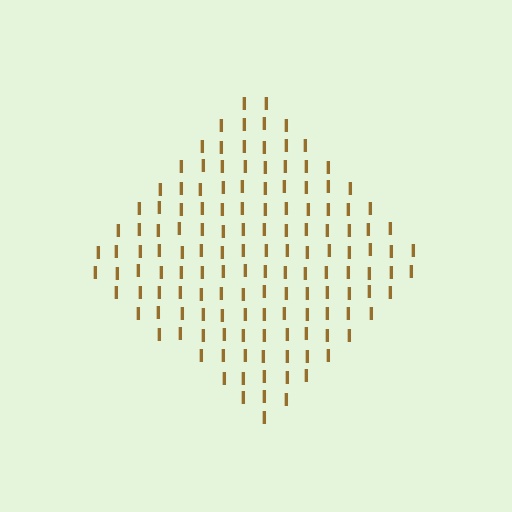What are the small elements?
The small elements are letter I's.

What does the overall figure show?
The overall figure shows a diamond.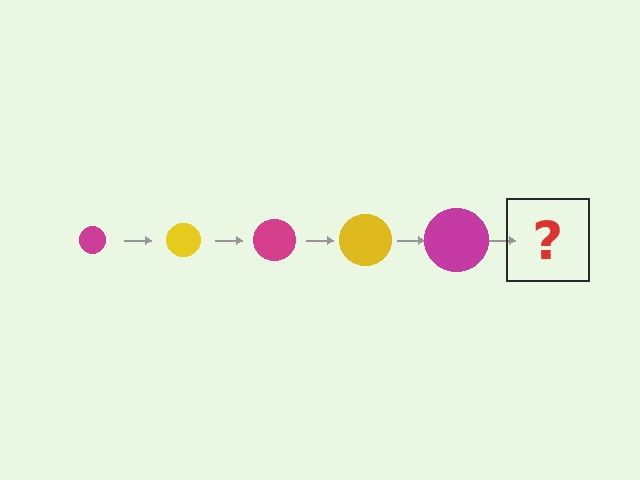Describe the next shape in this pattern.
It should be a yellow circle, larger than the previous one.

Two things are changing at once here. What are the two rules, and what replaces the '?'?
The two rules are that the circle grows larger each step and the color cycles through magenta and yellow. The '?' should be a yellow circle, larger than the previous one.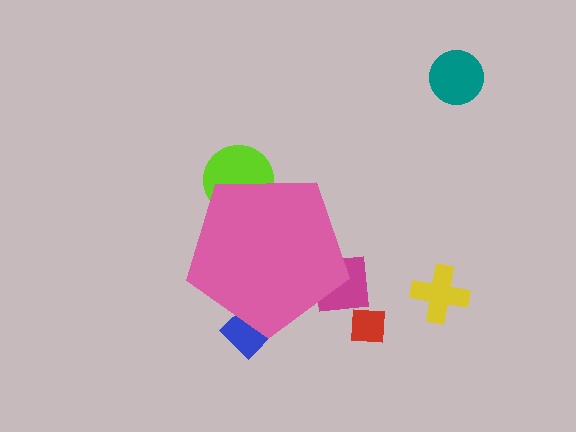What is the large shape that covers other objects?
A pink pentagon.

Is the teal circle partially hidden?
No, the teal circle is fully visible.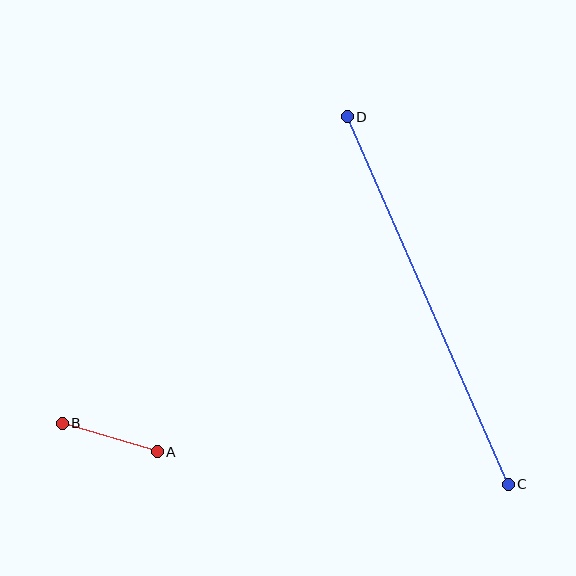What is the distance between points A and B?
The distance is approximately 99 pixels.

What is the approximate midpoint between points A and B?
The midpoint is at approximately (110, 437) pixels.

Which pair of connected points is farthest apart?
Points C and D are farthest apart.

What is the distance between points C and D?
The distance is approximately 401 pixels.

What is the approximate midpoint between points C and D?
The midpoint is at approximately (428, 301) pixels.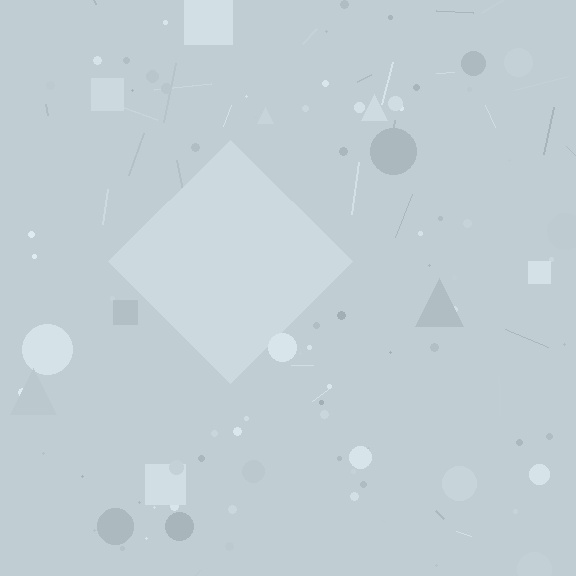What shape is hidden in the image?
A diamond is hidden in the image.